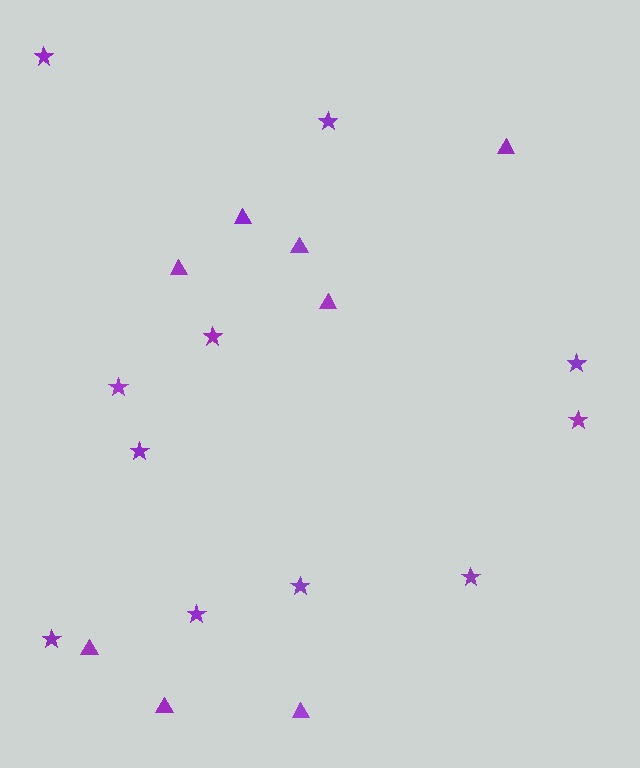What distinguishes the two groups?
There are 2 groups: one group of triangles (8) and one group of stars (11).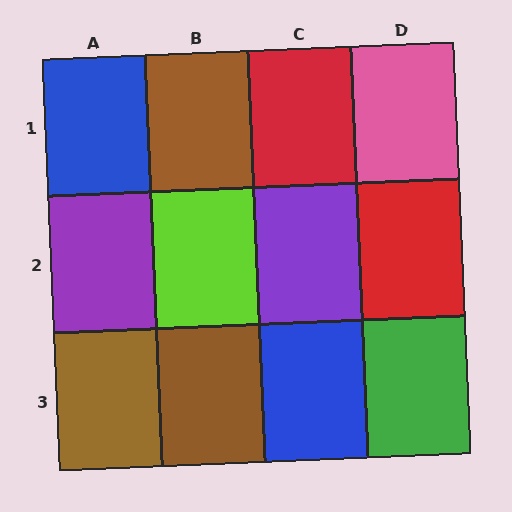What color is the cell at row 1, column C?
Red.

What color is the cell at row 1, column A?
Blue.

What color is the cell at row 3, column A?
Brown.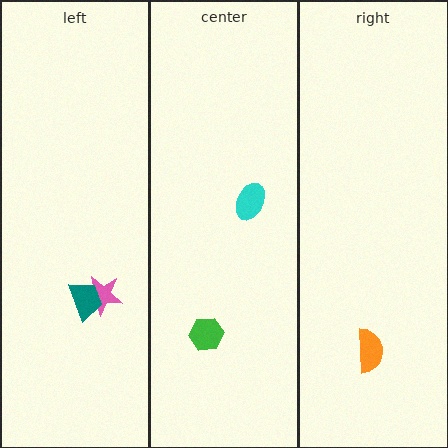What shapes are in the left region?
The pink star, the teal trapezoid.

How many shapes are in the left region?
2.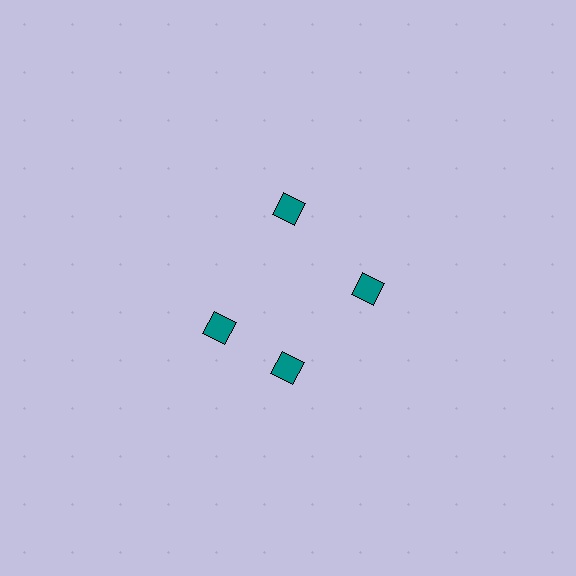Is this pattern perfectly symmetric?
No. The 4 teal diamonds are arranged in a ring, but one element near the 9 o'clock position is rotated out of alignment along the ring, breaking the 4-fold rotational symmetry.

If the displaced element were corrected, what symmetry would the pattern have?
It would have 4-fold rotational symmetry — the pattern would map onto itself every 90 degrees.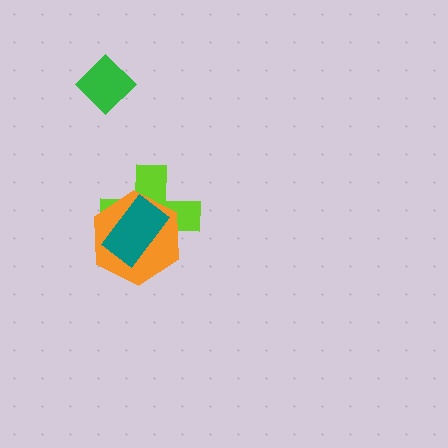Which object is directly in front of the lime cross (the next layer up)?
The orange hexagon is directly in front of the lime cross.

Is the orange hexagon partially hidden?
Yes, it is partially covered by another shape.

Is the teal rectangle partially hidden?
No, no other shape covers it.